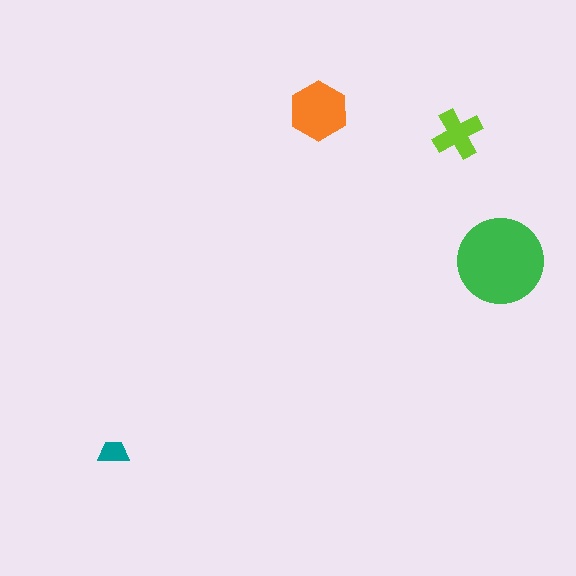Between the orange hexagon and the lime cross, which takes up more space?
The orange hexagon.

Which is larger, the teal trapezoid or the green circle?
The green circle.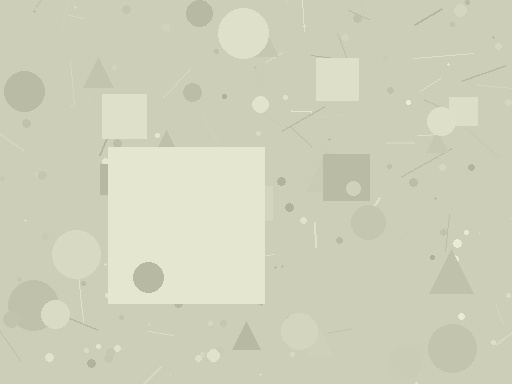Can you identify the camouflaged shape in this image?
The camouflaged shape is a square.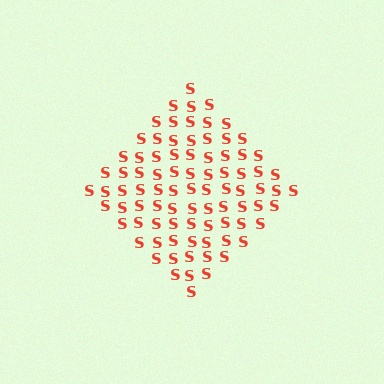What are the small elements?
The small elements are letter S's.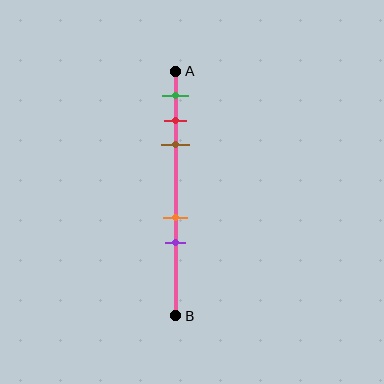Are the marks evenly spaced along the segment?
No, the marks are not evenly spaced.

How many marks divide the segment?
There are 5 marks dividing the segment.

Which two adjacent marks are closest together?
The red and brown marks are the closest adjacent pair.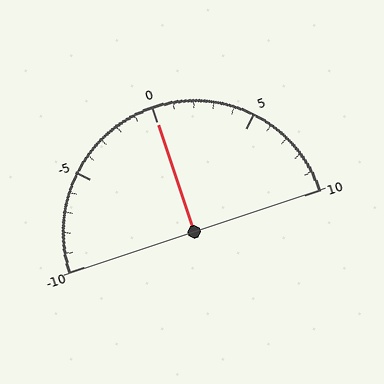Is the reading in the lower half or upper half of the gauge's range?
The reading is in the upper half of the range (-10 to 10).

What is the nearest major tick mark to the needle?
The nearest major tick mark is 0.